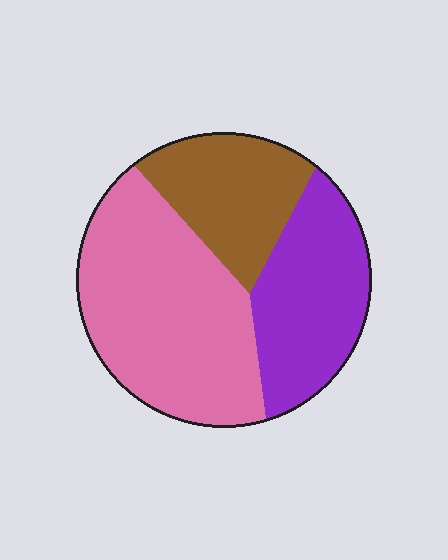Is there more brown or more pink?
Pink.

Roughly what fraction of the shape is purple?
Purple covers around 30% of the shape.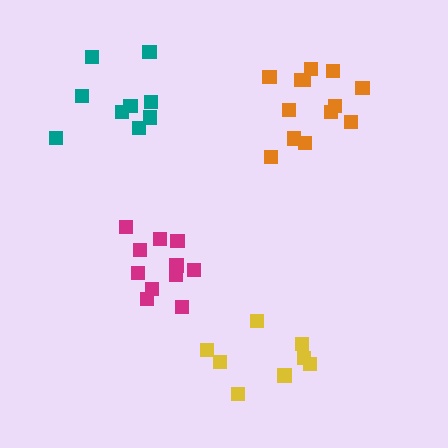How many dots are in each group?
Group 1: 9 dots, Group 2: 13 dots, Group 3: 11 dots, Group 4: 8 dots (41 total).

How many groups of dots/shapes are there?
There are 4 groups.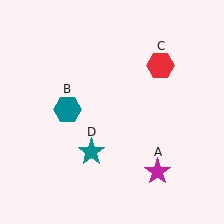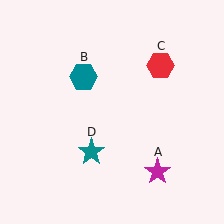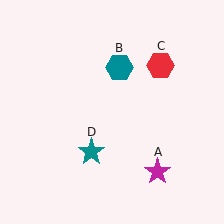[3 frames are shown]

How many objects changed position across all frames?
1 object changed position: teal hexagon (object B).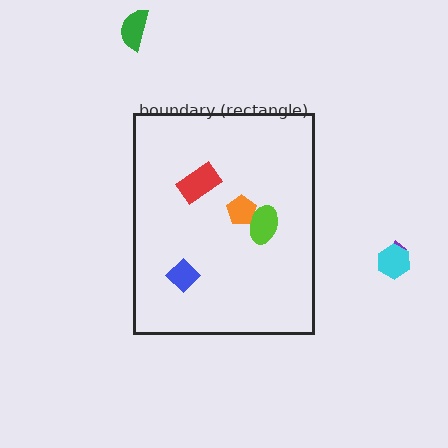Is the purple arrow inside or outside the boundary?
Outside.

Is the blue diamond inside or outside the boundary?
Inside.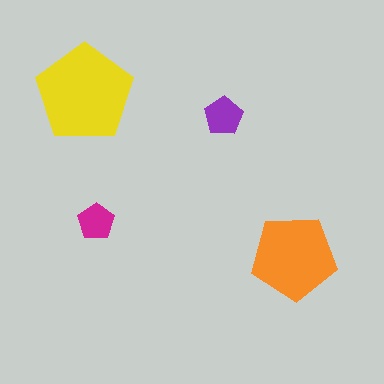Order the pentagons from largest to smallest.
the yellow one, the orange one, the purple one, the magenta one.